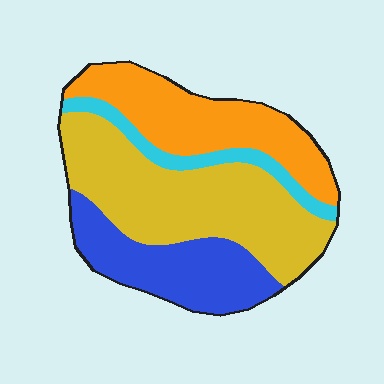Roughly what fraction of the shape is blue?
Blue covers about 25% of the shape.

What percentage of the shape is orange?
Orange covers roughly 25% of the shape.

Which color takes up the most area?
Yellow, at roughly 40%.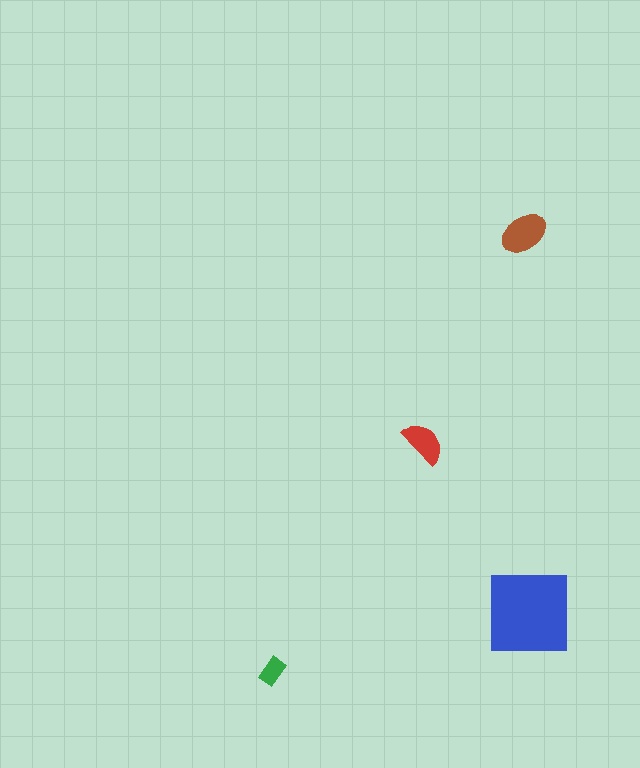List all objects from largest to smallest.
The blue square, the brown ellipse, the red semicircle, the green rectangle.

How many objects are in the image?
There are 4 objects in the image.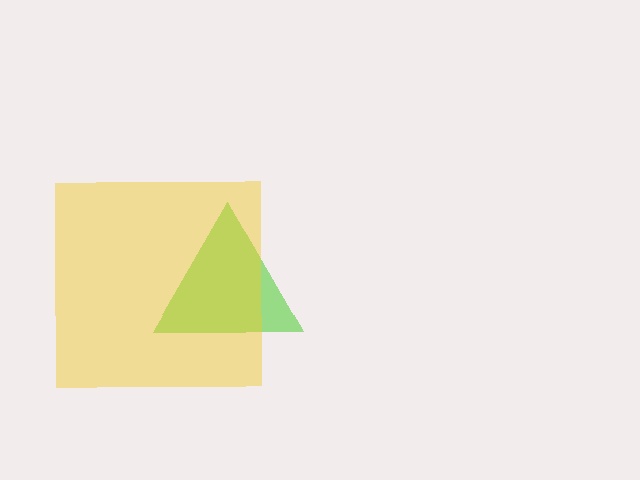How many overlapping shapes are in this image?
There are 2 overlapping shapes in the image.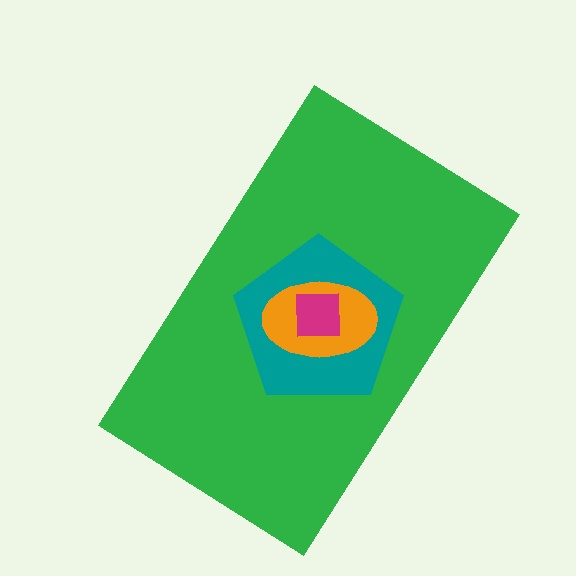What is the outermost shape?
The green rectangle.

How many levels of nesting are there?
4.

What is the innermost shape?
The magenta square.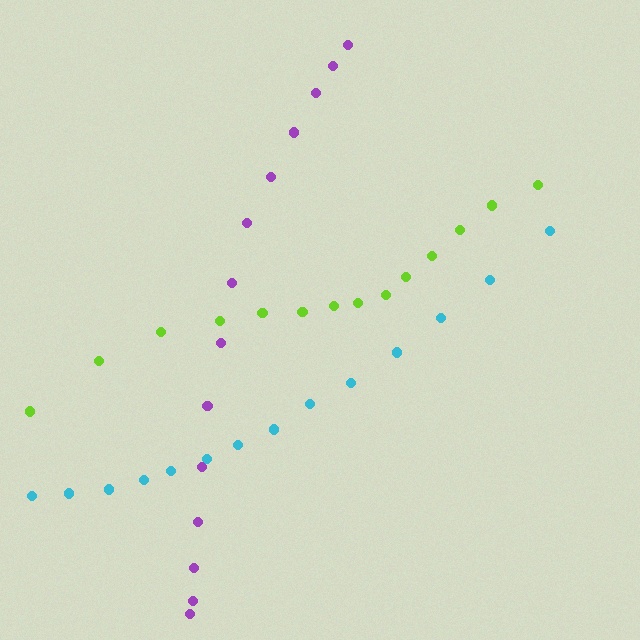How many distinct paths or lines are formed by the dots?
There are 3 distinct paths.